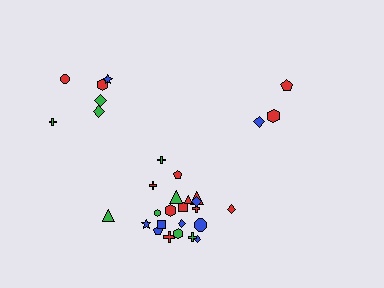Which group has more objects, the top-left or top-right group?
The top-left group.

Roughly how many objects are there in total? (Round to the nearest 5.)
Roughly 30 objects in total.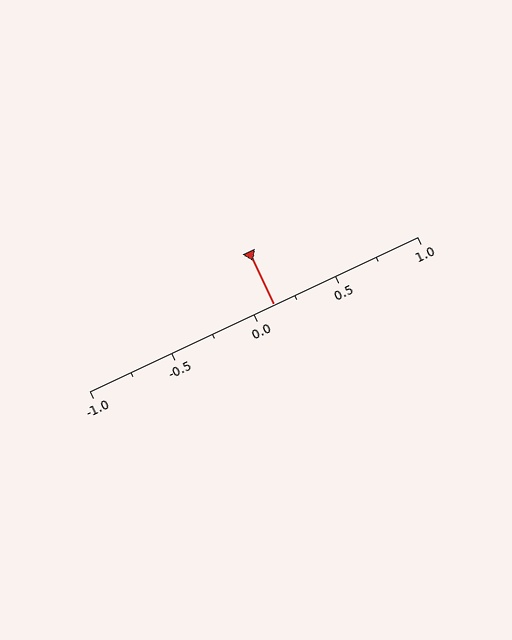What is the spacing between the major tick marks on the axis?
The major ticks are spaced 0.5 apart.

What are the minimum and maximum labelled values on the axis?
The axis runs from -1.0 to 1.0.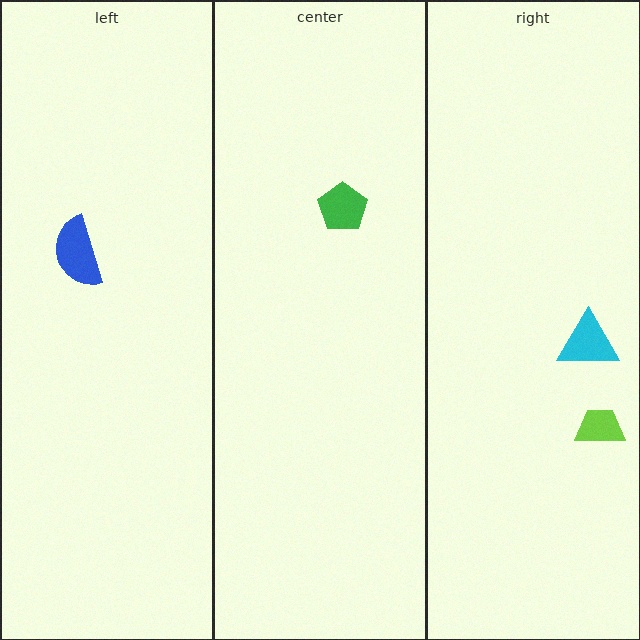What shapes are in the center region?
The green pentagon.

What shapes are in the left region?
The blue semicircle.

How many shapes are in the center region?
1.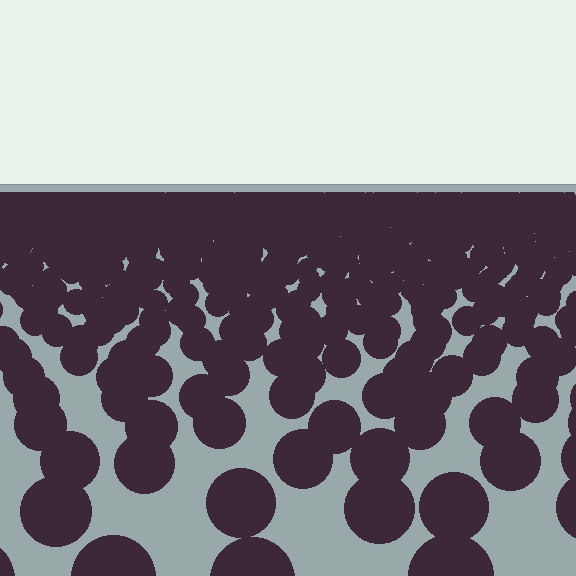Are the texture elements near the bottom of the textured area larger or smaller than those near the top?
Larger. Near the bottom, elements are closer to the viewer and appear at a bigger on-screen size.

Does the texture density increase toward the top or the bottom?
Density increases toward the top.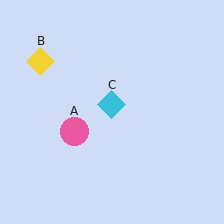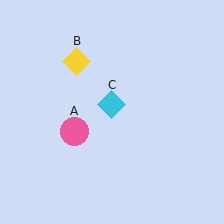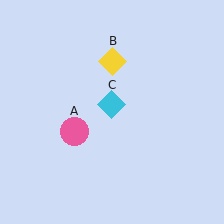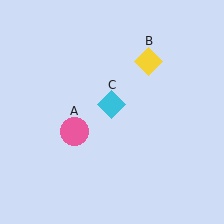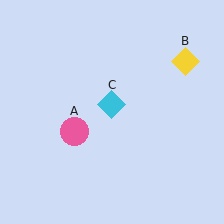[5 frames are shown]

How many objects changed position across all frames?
1 object changed position: yellow diamond (object B).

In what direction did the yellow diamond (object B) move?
The yellow diamond (object B) moved right.